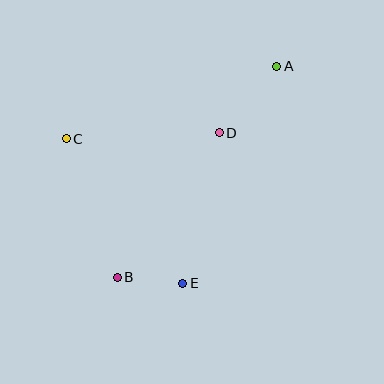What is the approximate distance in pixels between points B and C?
The distance between B and C is approximately 148 pixels.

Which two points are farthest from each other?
Points A and B are farthest from each other.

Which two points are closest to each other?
Points B and E are closest to each other.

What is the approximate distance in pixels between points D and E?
The distance between D and E is approximately 155 pixels.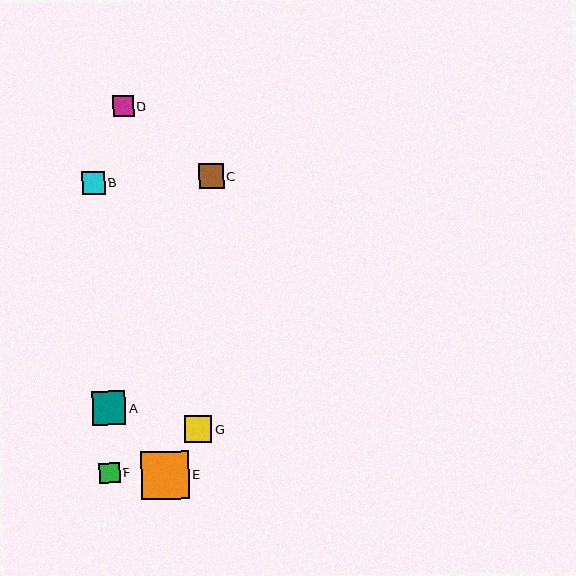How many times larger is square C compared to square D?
Square C is approximately 1.2 times the size of square D.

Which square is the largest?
Square E is the largest with a size of approximately 48 pixels.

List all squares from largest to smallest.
From largest to smallest: E, A, G, C, B, D, F.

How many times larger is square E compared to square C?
Square E is approximately 1.9 times the size of square C.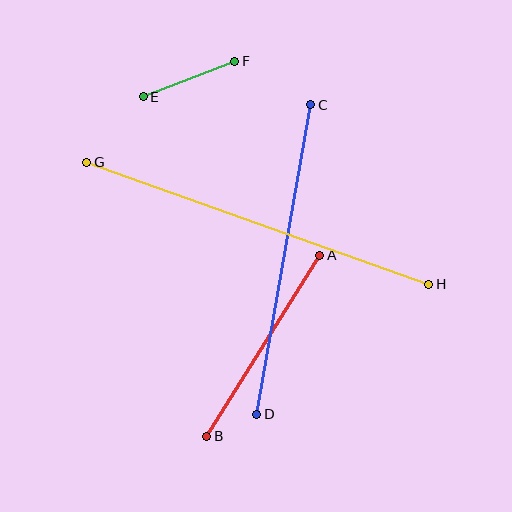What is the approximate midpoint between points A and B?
The midpoint is at approximately (263, 346) pixels.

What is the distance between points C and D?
The distance is approximately 314 pixels.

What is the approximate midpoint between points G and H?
The midpoint is at approximately (258, 223) pixels.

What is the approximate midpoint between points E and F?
The midpoint is at approximately (189, 79) pixels.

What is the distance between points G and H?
The distance is approximately 363 pixels.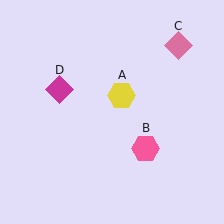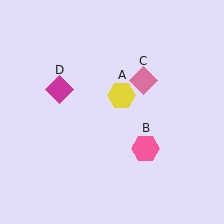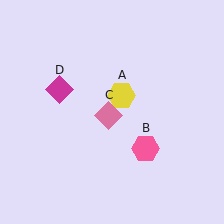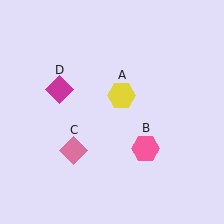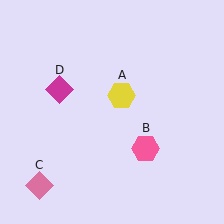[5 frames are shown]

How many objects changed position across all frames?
1 object changed position: pink diamond (object C).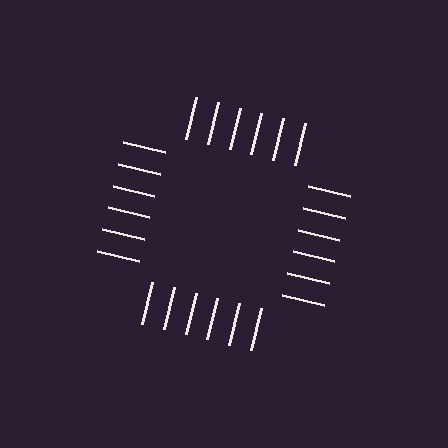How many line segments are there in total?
24 — 6 along each of the 4 edges.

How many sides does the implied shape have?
4 sides — the line-ends trace a square.